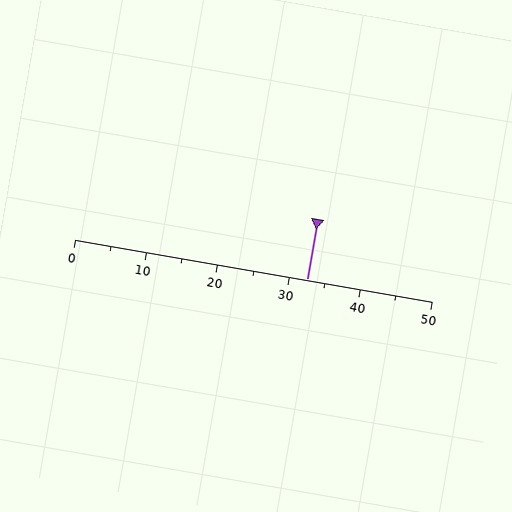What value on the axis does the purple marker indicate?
The marker indicates approximately 32.5.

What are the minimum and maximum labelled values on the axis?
The axis runs from 0 to 50.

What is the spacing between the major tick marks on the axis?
The major ticks are spaced 10 apart.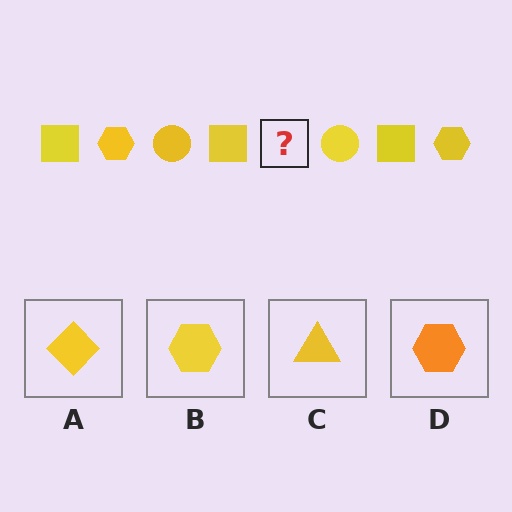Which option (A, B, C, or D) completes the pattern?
B.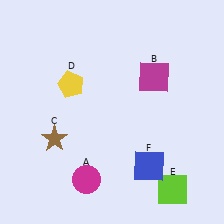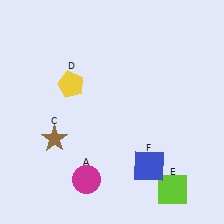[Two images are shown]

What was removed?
The magenta square (B) was removed in Image 2.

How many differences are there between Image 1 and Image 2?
There is 1 difference between the two images.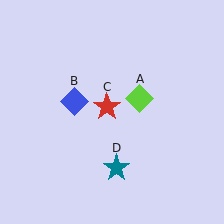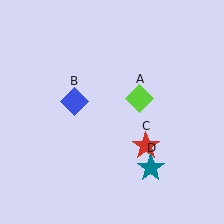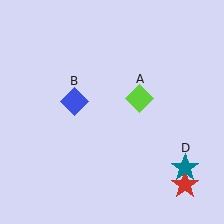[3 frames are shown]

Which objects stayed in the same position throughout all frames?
Lime diamond (object A) and blue diamond (object B) remained stationary.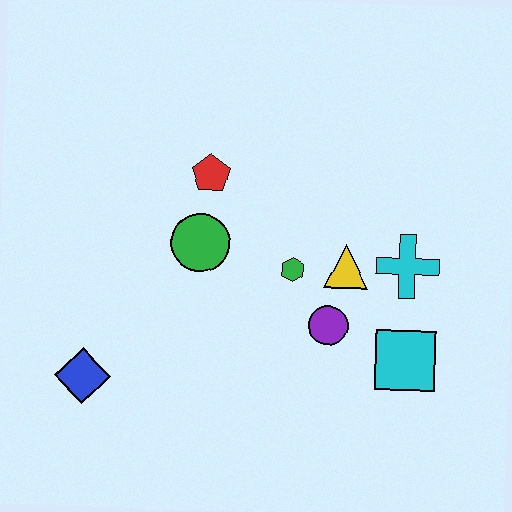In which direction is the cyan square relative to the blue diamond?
The cyan square is to the right of the blue diamond.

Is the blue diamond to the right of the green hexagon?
No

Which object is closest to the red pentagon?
The green circle is closest to the red pentagon.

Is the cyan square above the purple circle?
No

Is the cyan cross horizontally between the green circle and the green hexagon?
No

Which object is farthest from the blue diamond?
The cyan cross is farthest from the blue diamond.